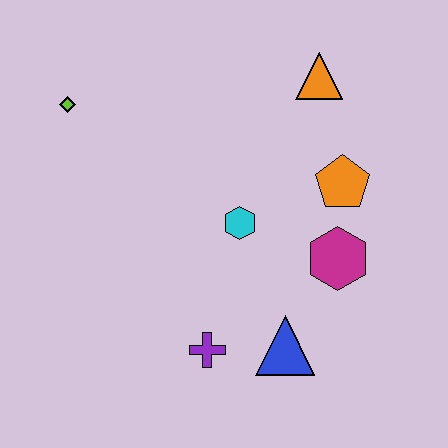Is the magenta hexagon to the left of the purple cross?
No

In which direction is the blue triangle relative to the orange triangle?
The blue triangle is below the orange triangle.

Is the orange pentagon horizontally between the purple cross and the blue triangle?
No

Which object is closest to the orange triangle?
The orange pentagon is closest to the orange triangle.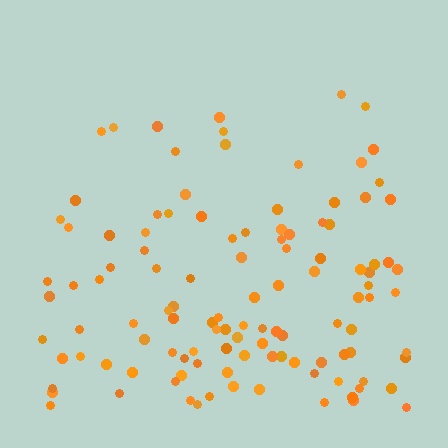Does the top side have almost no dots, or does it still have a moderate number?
Still a moderate number, just noticeably fewer than the bottom.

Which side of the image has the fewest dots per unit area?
The top.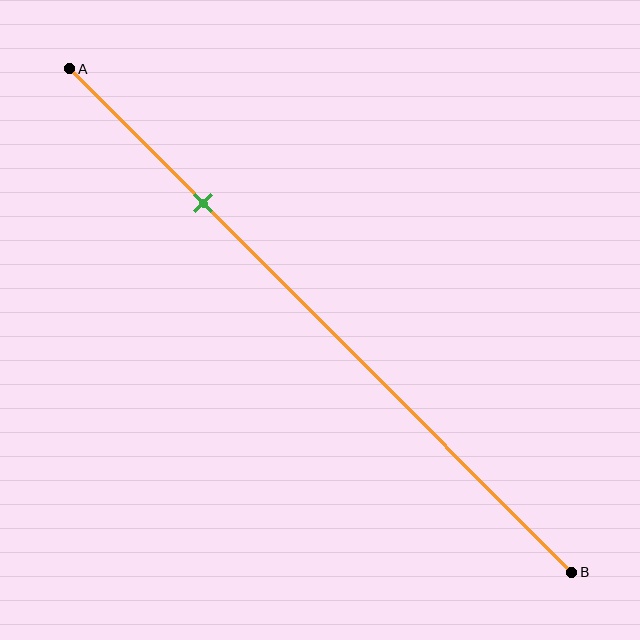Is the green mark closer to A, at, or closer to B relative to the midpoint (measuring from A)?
The green mark is closer to point A than the midpoint of segment AB.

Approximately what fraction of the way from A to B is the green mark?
The green mark is approximately 25% of the way from A to B.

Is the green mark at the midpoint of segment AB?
No, the mark is at about 25% from A, not at the 50% midpoint.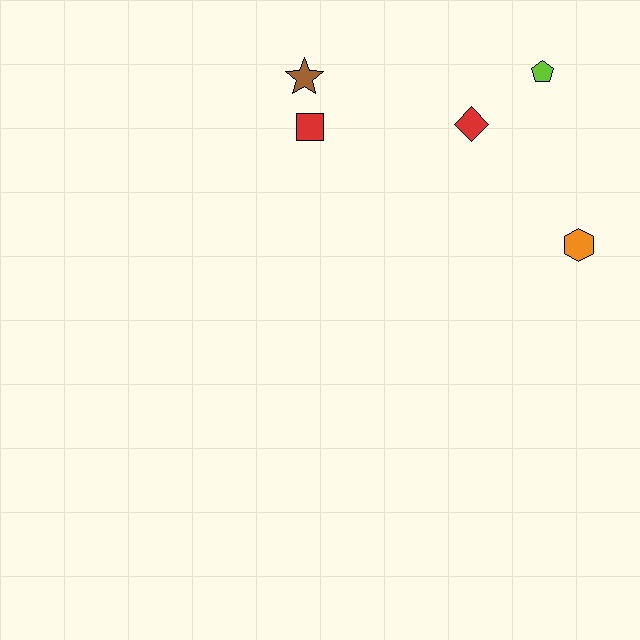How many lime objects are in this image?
There is 1 lime object.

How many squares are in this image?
There is 1 square.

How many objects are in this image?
There are 5 objects.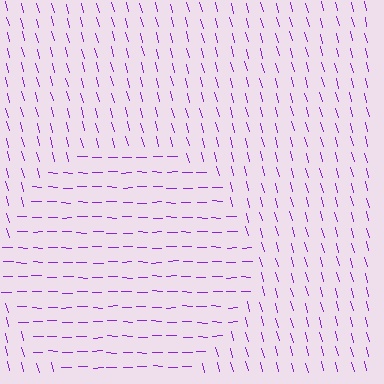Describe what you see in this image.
The image is filled with small purple line segments. A circle region in the image has lines oriented differently from the surrounding lines, creating a visible texture boundary.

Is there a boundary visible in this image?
Yes, there is a texture boundary formed by a change in line orientation.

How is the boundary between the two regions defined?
The boundary is defined purely by a change in line orientation (approximately 75 degrees difference). All lines are the same color and thickness.